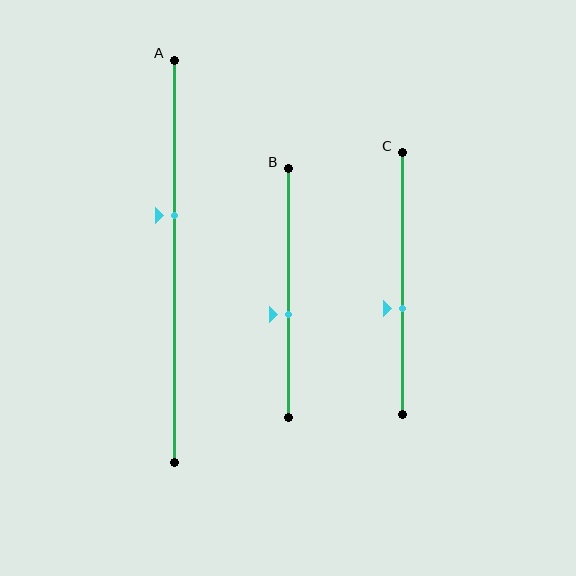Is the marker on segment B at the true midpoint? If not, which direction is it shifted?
No, the marker on segment B is shifted downward by about 9% of the segment length.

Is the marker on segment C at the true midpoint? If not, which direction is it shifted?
No, the marker on segment C is shifted downward by about 9% of the segment length.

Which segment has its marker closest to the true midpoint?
Segment B has its marker closest to the true midpoint.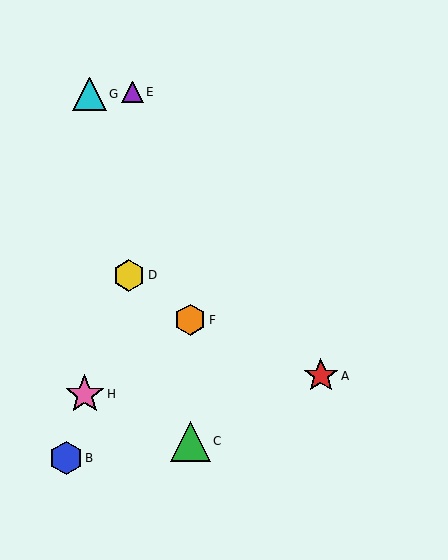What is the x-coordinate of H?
Object H is at x≈85.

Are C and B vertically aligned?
No, C is at x≈190 and B is at x≈66.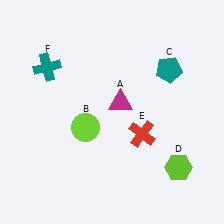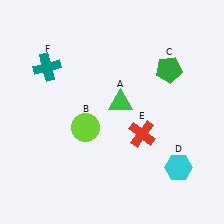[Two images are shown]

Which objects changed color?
A changed from magenta to green. C changed from teal to green. D changed from lime to cyan.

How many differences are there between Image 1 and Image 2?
There are 3 differences between the two images.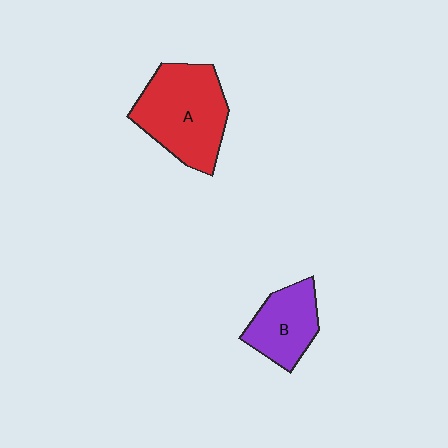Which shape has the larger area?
Shape A (red).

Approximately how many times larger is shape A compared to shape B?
Approximately 1.7 times.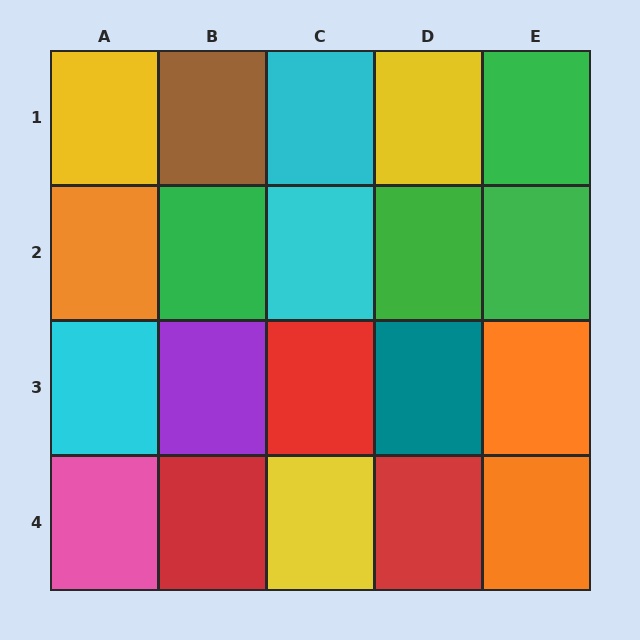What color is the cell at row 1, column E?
Green.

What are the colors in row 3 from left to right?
Cyan, purple, red, teal, orange.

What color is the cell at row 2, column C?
Cyan.